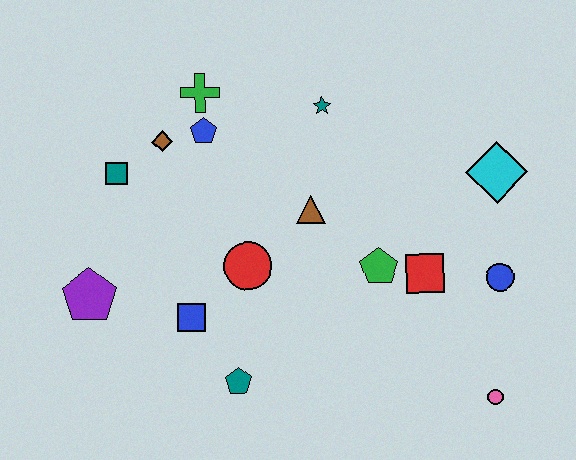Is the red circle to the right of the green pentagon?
No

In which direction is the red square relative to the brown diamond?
The red square is to the right of the brown diamond.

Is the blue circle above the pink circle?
Yes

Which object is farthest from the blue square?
The cyan diamond is farthest from the blue square.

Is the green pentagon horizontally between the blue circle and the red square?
No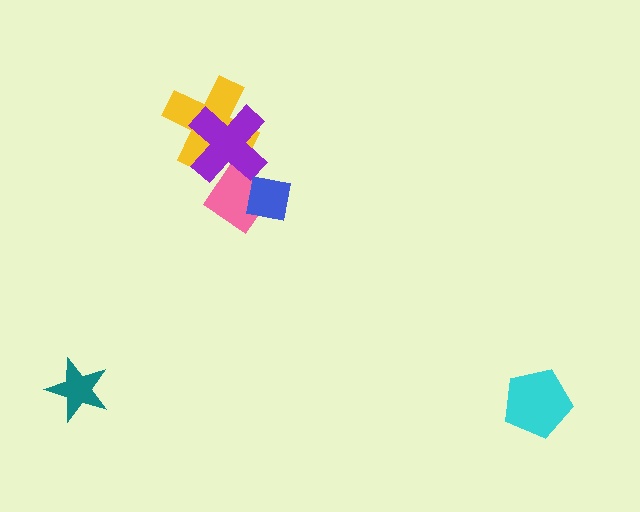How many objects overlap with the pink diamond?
2 objects overlap with the pink diamond.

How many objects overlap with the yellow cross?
1 object overlaps with the yellow cross.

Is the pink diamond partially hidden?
Yes, it is partially covered by another shape.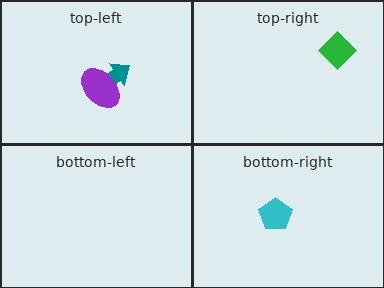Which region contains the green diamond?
The top-right region.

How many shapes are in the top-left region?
2.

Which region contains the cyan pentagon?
The bottom-right region.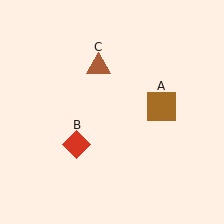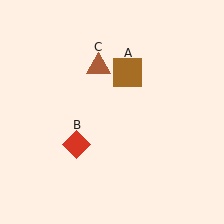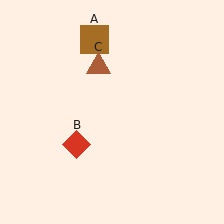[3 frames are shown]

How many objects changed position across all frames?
1 object changed position: brown square (object A).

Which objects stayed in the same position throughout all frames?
Red diamond (object B) and brown triangle (object C) remained stationary.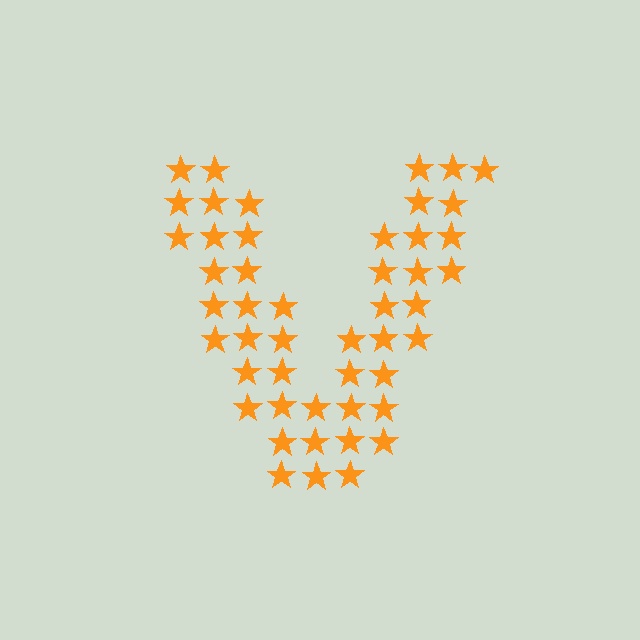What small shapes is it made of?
It is made of small stars.